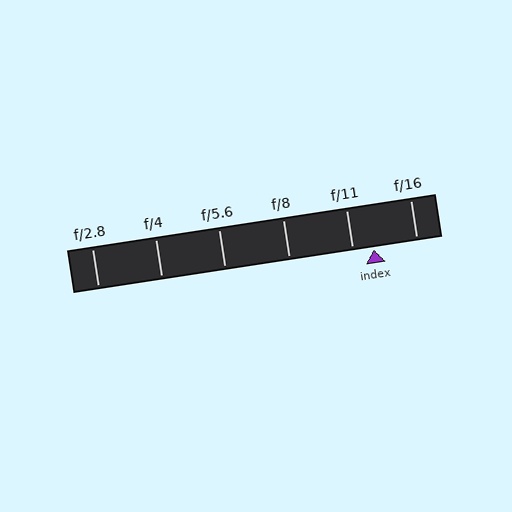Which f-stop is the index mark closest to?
The index mark is closest to f/11.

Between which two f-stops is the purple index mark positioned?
The index mark is between f/11 and f/16.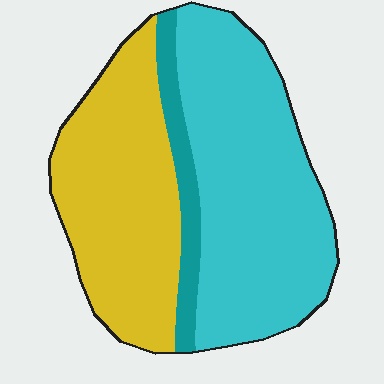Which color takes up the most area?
Cyan, at roughly 50%.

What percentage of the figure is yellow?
Yellow takes up about two fifths (2/5) of the figure.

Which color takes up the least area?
Teal, at roughly 10%.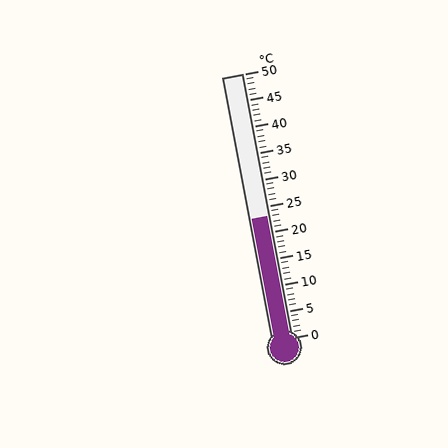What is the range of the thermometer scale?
The thermometer scale ranges from 0°C to 50°C.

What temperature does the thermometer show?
The thermometer shows approximately 23°C.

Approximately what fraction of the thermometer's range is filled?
The thermometer is filled to approximately 45% of its range.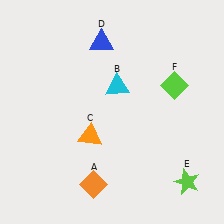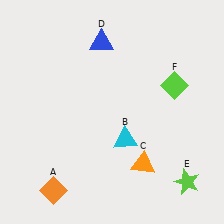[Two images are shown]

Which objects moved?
The objects that moved are: the orange diamond (A), the cyan triangle (B), the orange triangle (C).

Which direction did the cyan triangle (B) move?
The cyan triangle (B) moved down.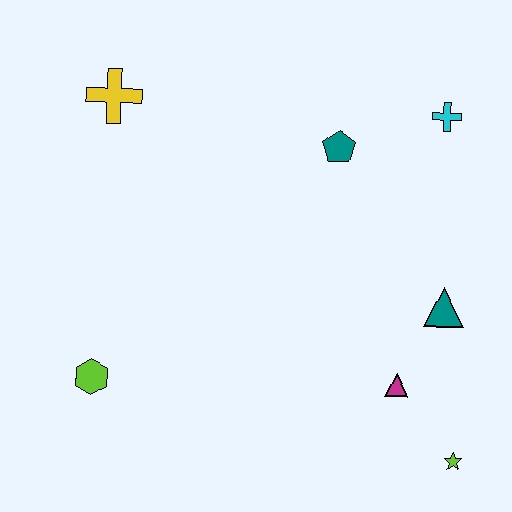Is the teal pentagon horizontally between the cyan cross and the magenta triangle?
No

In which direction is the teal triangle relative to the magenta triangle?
The teal triangle is above the magenta triangle.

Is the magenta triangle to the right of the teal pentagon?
Yes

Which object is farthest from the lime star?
The yellow cross is farthest from the lime star.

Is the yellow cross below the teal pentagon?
No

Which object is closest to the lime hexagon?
The yellow cross is closest to the lime hexagon.